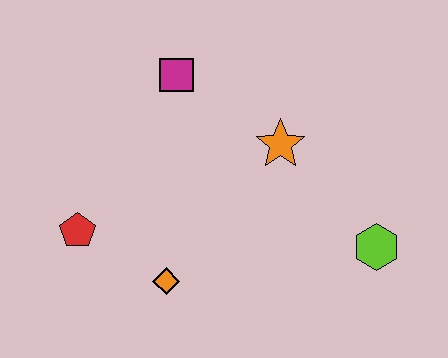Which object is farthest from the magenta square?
The lime hexagon is farthest from the magenta square.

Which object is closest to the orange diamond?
The red pentagon is closest to the orange diamond.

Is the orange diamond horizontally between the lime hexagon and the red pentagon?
Yes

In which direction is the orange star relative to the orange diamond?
The orange star is above the orange diamond.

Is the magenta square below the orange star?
No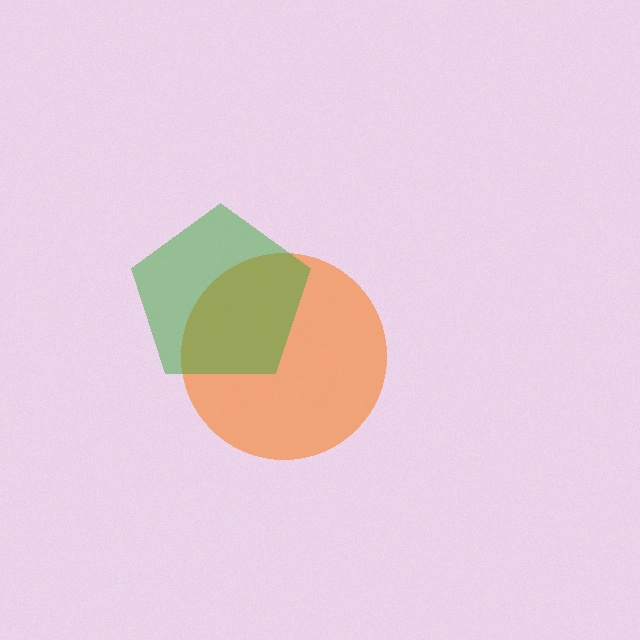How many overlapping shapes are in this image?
There are 2 overlapping shapes in the image.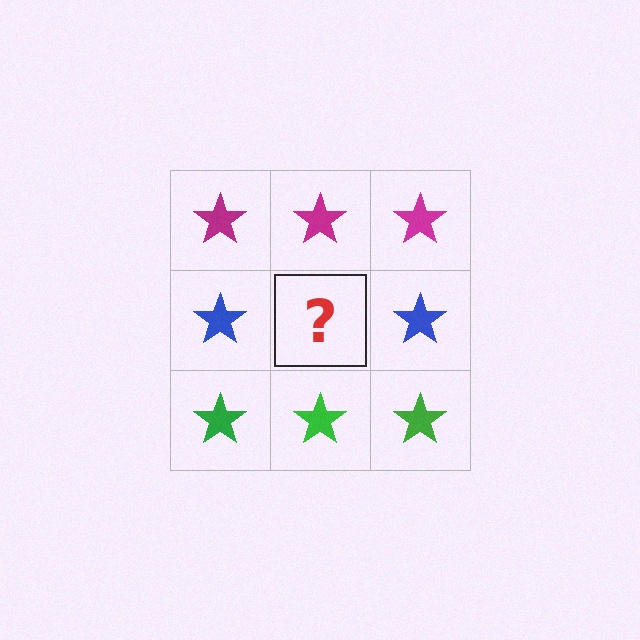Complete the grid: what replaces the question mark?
The question mark should be replaced with a blue star.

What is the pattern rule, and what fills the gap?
The rule is that each row has a consistent color. The gap should be filled with a blue star.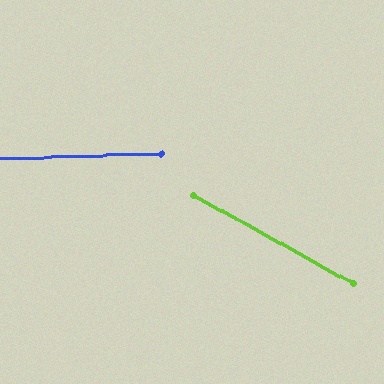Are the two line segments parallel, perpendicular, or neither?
Neither parallel nor perpendicular — they differ by about 31°.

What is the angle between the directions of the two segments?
Approximately 31 degrees.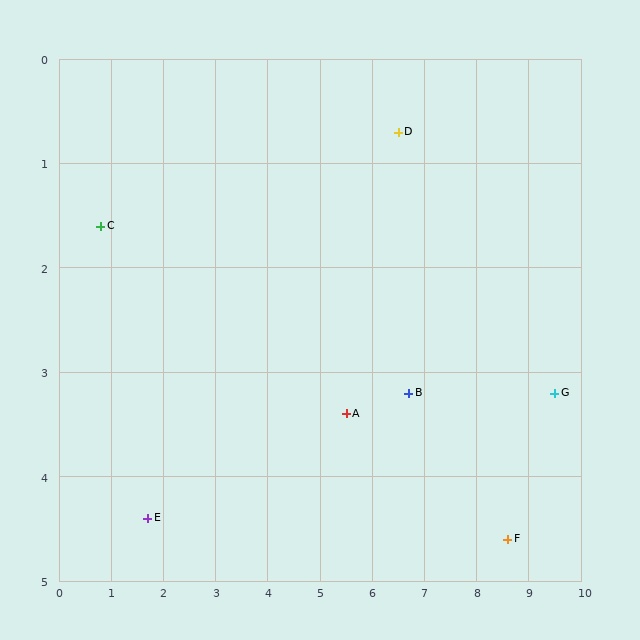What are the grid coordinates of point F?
Point F is at approximately (8.6, 4.6).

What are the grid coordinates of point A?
Point A is at approximately (5.5, 3.4).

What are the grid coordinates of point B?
Point B is at approximately (6.7, 3.2).